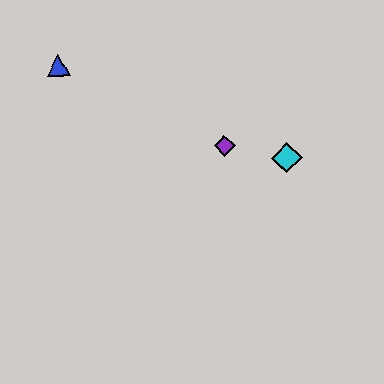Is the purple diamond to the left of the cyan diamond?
Yes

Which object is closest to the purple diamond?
The cyan diamond is closest to the purple diamond.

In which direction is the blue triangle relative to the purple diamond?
The blue triangle is to the left of the purple diamond.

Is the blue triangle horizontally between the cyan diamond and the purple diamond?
No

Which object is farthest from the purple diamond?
The blue triangle is farthest from the purple diamond.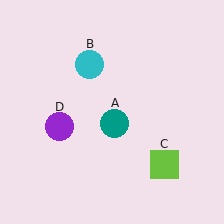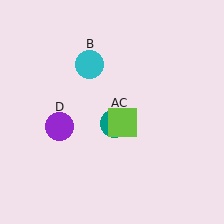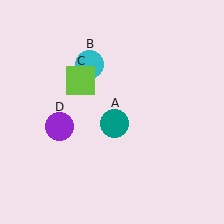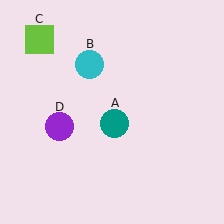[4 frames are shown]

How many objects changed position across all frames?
1 object changed position: lime square (object C).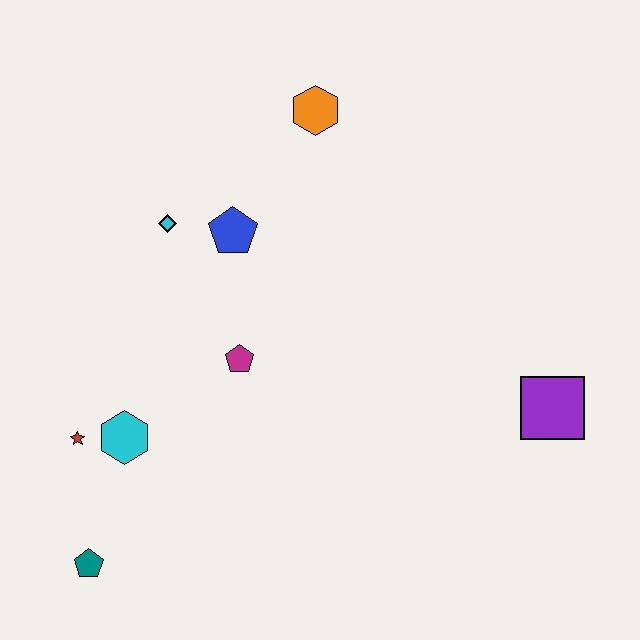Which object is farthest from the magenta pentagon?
The purple square is farthest from the magenta pentagon.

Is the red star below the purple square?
Yes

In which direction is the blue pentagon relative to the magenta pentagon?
The blue pentagon is above the magenta pentagon.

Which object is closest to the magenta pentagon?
The blue pentagon is closest to the magenta pentagon.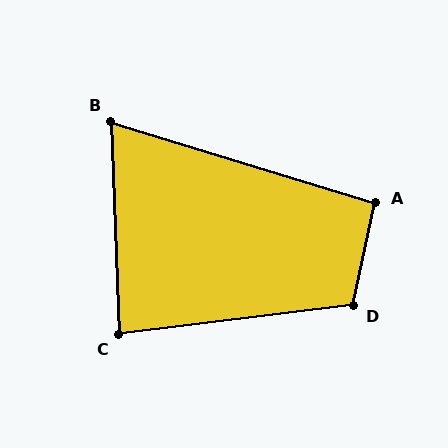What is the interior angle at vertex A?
Approximately 95 degrees (obtuse).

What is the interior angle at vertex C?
Approximately 85 degrees (acute).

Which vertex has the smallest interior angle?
B, at approximately 71 degrees.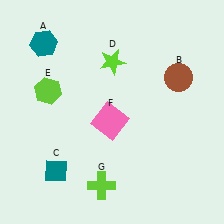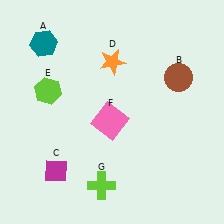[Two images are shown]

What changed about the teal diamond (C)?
In Image 1, C is teal. In Image 2, it changed to magenta.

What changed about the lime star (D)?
In Image 1, D is lime. In Image 2, it changed to orange.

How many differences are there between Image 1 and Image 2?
There are 2 differences between the two images.